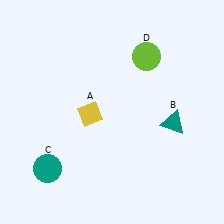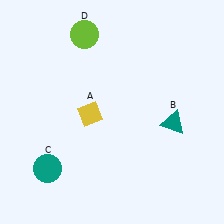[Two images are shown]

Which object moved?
The lime circle (D) moved left.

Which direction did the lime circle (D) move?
The lime circle (D) moved left.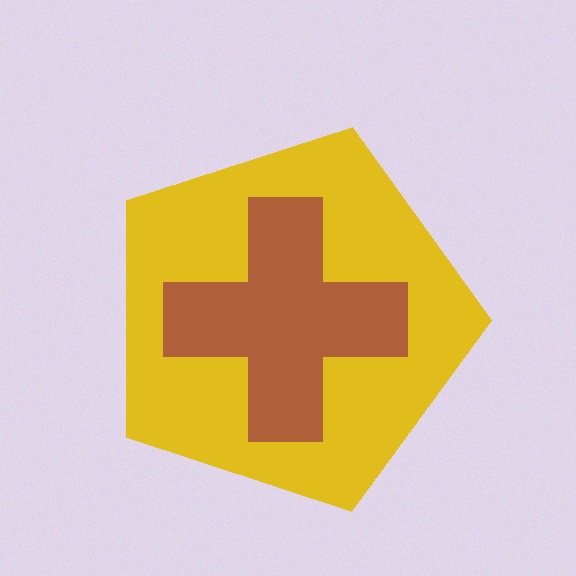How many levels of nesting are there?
2.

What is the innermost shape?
The brown cross.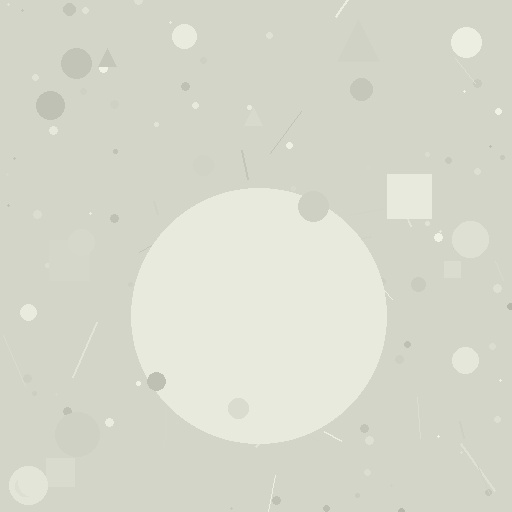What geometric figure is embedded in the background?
A circle is embedded in the background.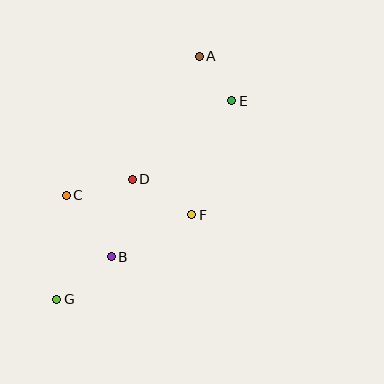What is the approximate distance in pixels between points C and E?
The distance between C and E is approximately 191 pixels.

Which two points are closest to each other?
Points A and E are closest to each other.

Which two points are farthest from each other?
Points A and G are farthest from each other.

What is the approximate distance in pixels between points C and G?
The distance between C and G is approximately 104 pixels.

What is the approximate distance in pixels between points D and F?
The distance between D and F is approximately 69 pixels.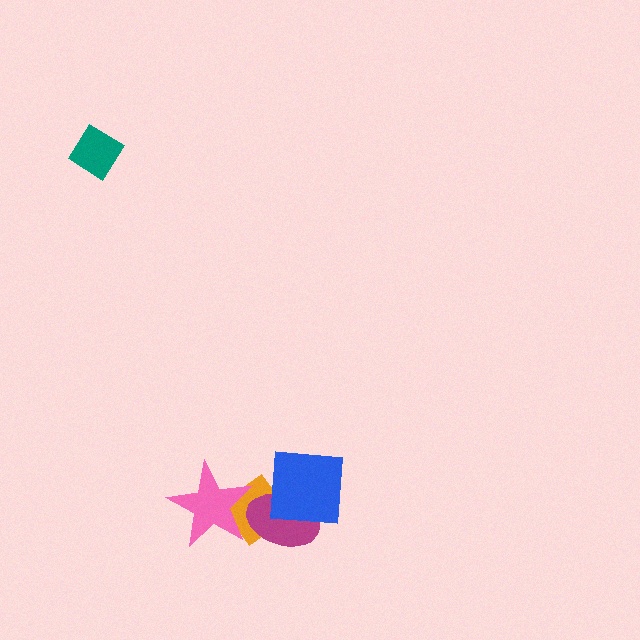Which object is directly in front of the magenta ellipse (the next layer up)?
The blue square is directly in front of the magenta ellipse.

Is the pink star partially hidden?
No, no other shape covers it.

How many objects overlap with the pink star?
2 objects overlap with the pink star.